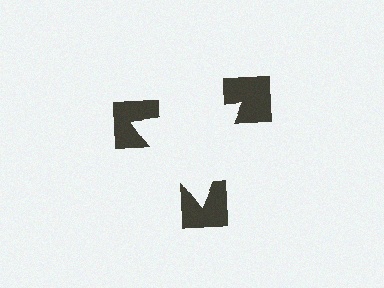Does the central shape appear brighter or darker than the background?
It typically appears slightly brighter than the background, even though no actual brightness change is drawn.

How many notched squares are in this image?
There are 3 — one at each vertex of the illusory triangle.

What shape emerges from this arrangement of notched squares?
An illusory triangle — its edges are inferred from the aligned wedge cuts in the notched squares, not physically drawn.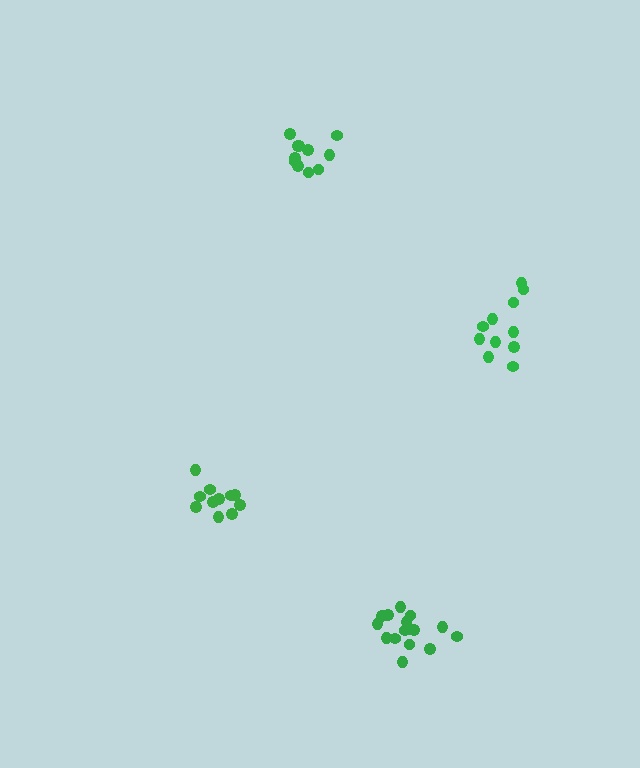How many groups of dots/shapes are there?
There are 4 groups.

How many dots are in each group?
Group 1: 11 dots, Group 2: 16 dots, Group 3: 11 dots, Group 4: 11 dots (49 total).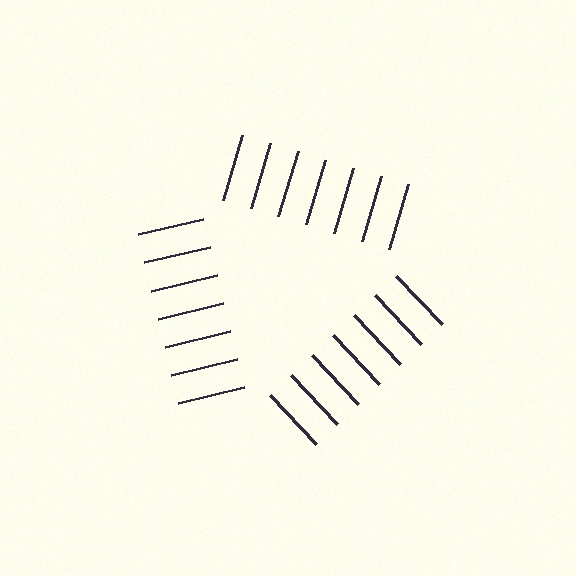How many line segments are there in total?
21 — 7 along each of the 3 edges.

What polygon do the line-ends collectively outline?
An illusory triangle — the line segments terminate on its edges but no continuous stroke is drawn.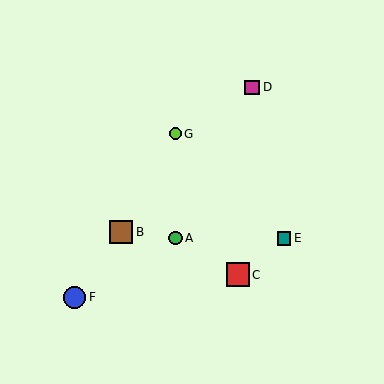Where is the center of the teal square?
The center of the teal square is at (284, 238).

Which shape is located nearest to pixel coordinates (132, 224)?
The brown square (labeled B) at (121, 232) is nearest to that location.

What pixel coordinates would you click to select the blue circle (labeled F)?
Click at (75, 297) to select the blue circle F.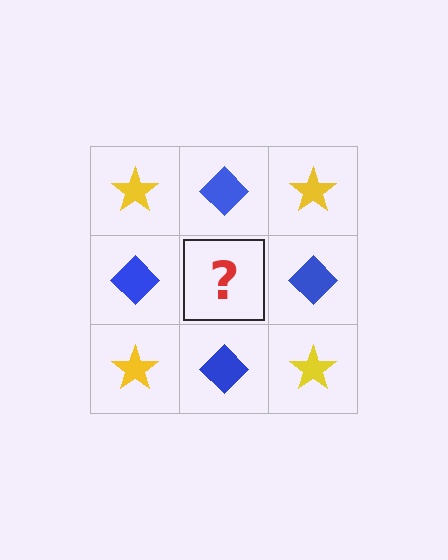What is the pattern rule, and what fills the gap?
The rule is that it alternates yellow star and blue diamond in a checkerboard pattern. The gap should be filled with a yellow star.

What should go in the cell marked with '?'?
The missing cell should contain a yellow star.